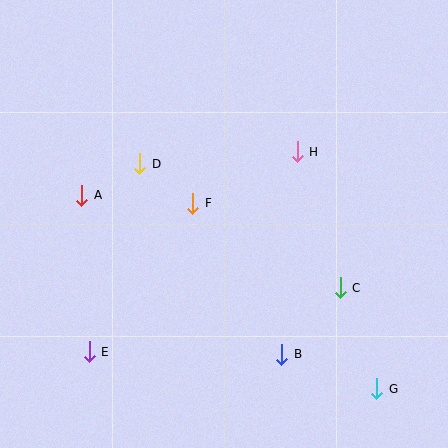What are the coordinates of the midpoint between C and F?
The midpoint between C and F is at (267, 245).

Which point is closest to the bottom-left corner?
Point E is closest to the bottom-left corner.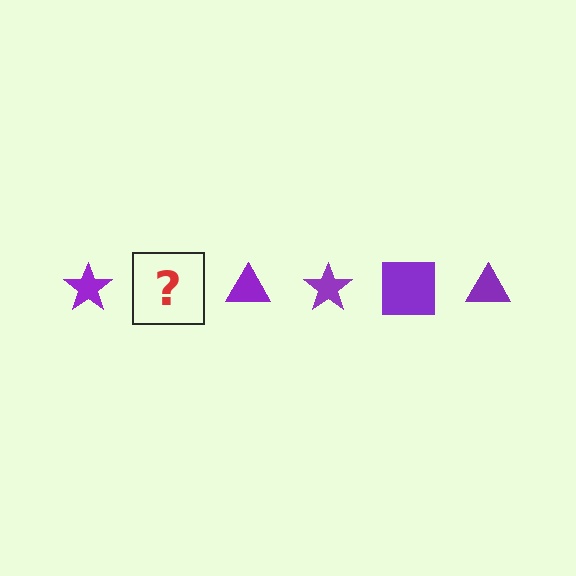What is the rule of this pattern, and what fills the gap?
The rule is that the pattern cycles through star, square, triangle shapes in purple. The gap should be filled with a purple square.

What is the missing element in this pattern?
The missing element is a purple square.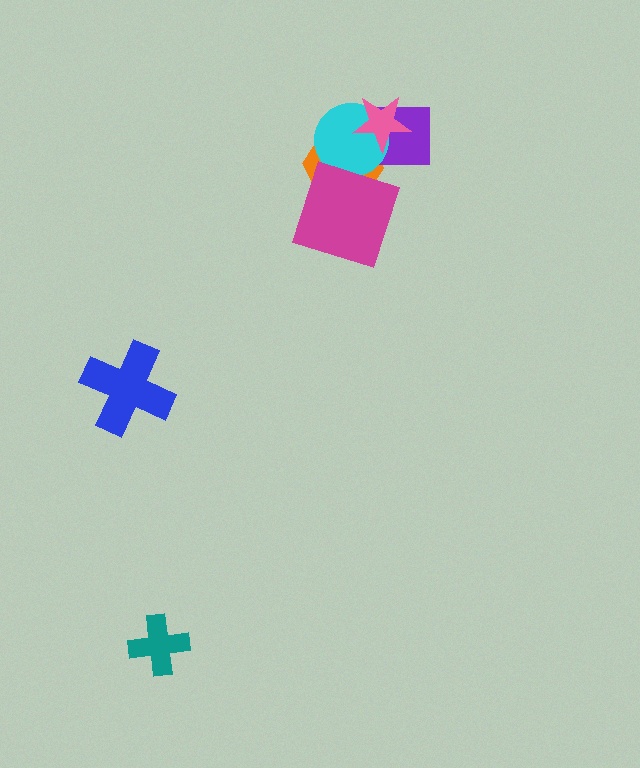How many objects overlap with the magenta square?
1 object overlaps with the magenta square.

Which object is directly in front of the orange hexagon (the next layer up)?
The purple rectangle is directly in front of the orange hexagon.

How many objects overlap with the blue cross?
0 objects overlap with the blue cross.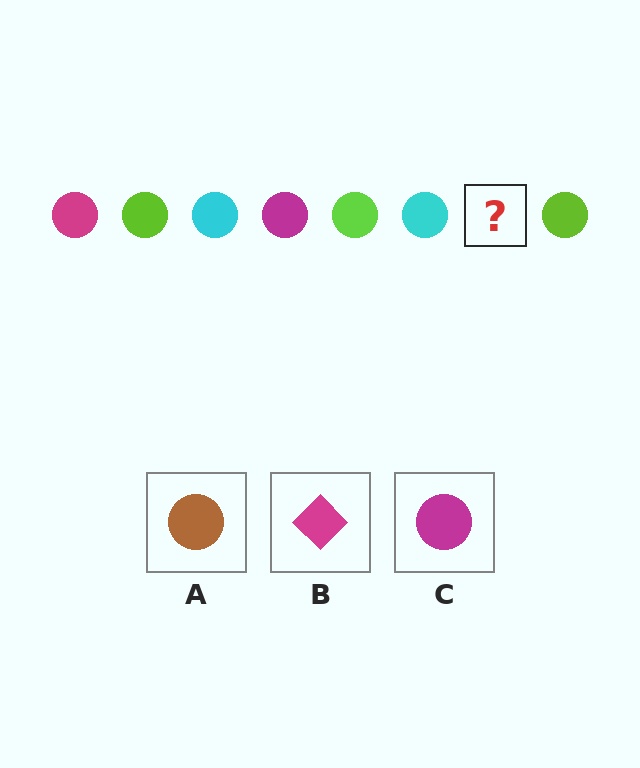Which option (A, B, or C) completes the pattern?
C.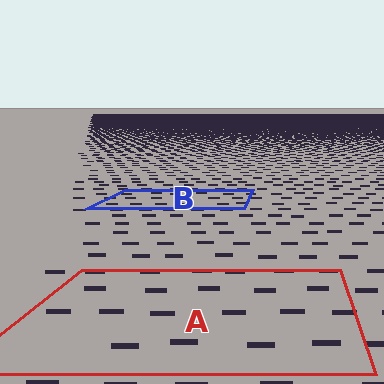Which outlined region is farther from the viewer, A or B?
Region B is farther from the viewer — the texture elements inside it appear smaller and more densely packed.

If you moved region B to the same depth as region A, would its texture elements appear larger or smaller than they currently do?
They would appear larger. At a closer depth, the same texture elements are projected at a bigger on-screen size.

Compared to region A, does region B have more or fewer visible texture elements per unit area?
Region B has more texture elements per unit area — they are packed more densely because it is farther away.